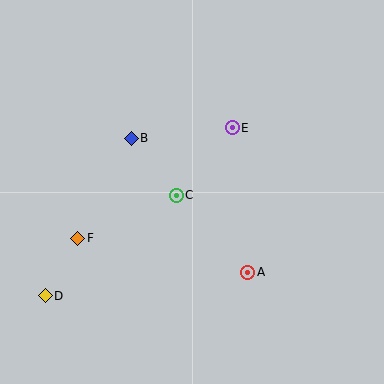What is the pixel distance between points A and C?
The distance between A and C is 105 pixels.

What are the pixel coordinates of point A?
Point A is at (248, 272).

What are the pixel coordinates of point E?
Point E is at (232, 128).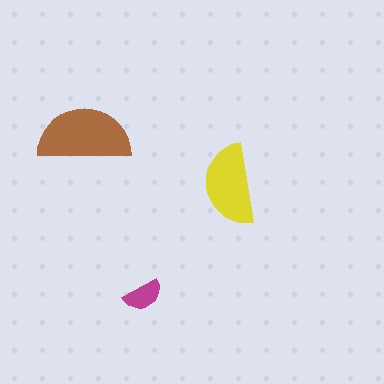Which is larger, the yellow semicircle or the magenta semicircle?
The yellow one.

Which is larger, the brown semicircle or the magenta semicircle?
The brown one.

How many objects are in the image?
There are 3 objects in the image.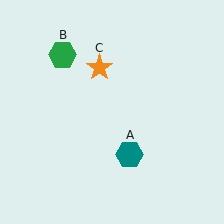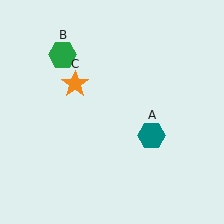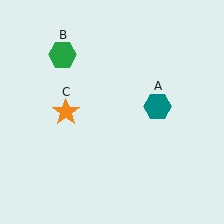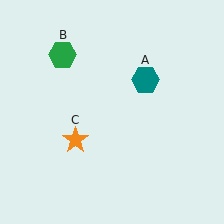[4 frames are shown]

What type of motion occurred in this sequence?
The teal hexagon (object A), orange star (object C) rotated counterclockwise around the center of the scene.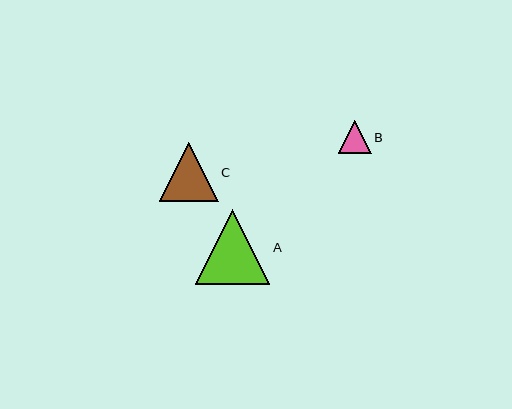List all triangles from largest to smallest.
From largest to smallest: A, C, B.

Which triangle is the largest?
Triangle A is the largest with a size of approximately 74 pixels.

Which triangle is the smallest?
Triangle B is the smallest with a size of approximately 33 pixels.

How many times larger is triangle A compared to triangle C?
Triangle A is approximately 1.3 times the size of triangle C.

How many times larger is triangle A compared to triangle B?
Triangle A is approximately 2.3 times the size of triangle B.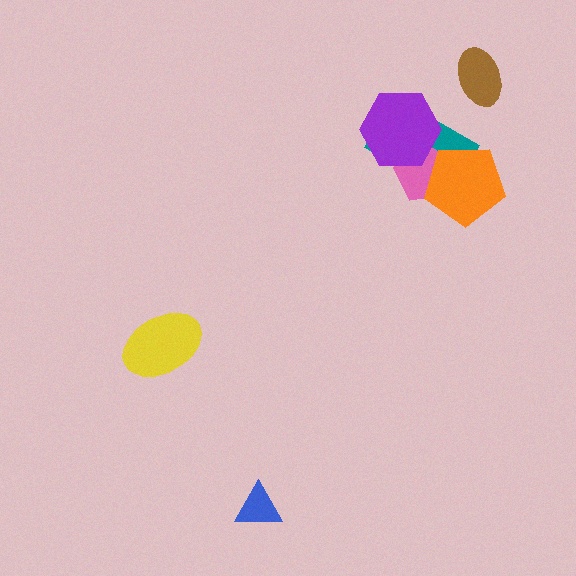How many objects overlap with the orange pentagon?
2 objects overlap with the orange pentagon.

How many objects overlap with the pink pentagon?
3 objects overlap with the pink pentagon.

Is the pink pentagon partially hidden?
Yes, it is partially covered by another shape.